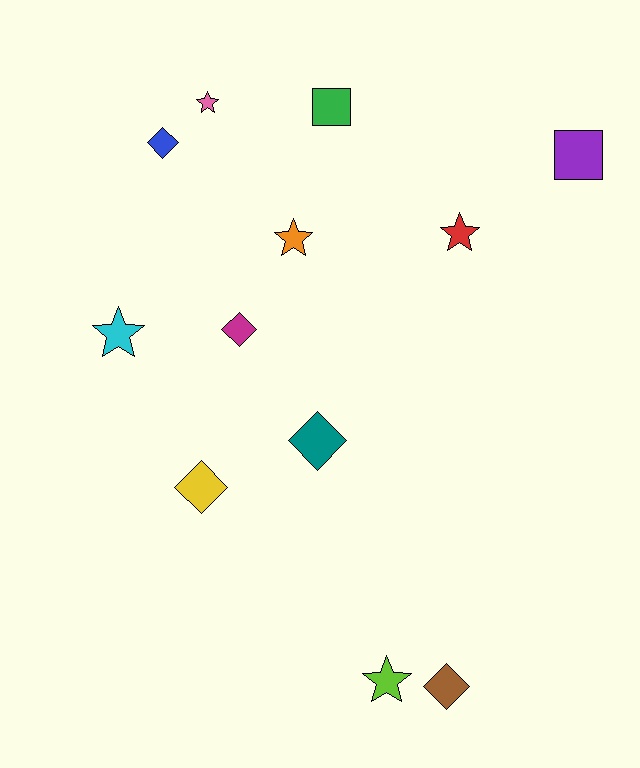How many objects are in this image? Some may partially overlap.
There are 12 objects.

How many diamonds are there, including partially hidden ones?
There are 5 diamonds.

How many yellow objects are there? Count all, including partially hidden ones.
There is 1 yellow object.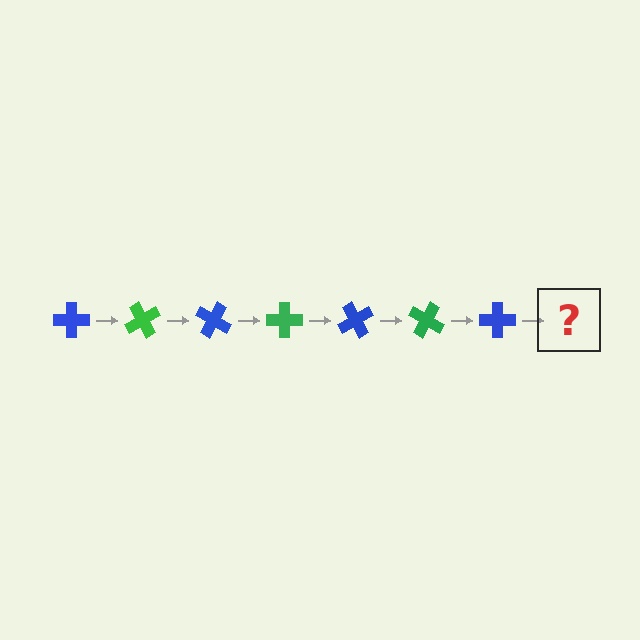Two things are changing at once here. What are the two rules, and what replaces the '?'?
The two rules are that it rotates 60 degrees each step and the color cycles through blue and green. The '?' should be a green cross, rotated 420 degrees from the start.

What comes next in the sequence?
The next element should be a green cross, rotated 420 degrees from the start.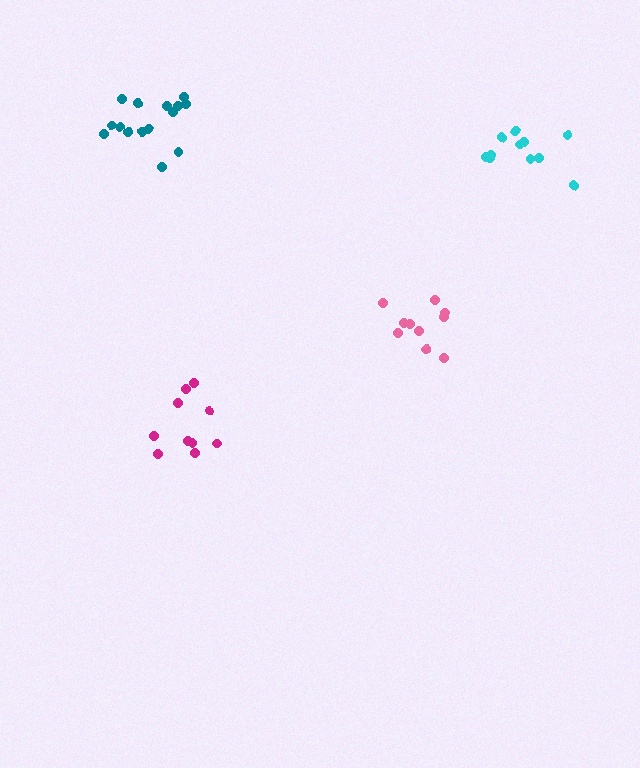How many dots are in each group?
Group 1: 10 dots, Group 2: 15 dots, Group 3: 11 dots, Group 4: 10 dots (46 total).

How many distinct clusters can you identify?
There are 4 distinct clusters.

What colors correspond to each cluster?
The clusters are colored: magenta, teal, cyan, pink.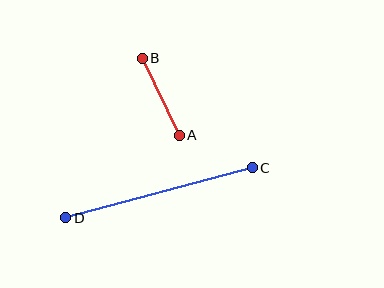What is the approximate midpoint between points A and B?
The midpoint is at approximately (161, 97) pixels.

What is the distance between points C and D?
The distance is approximately 193 pixels.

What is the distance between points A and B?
The distance is approximately 85 pixels.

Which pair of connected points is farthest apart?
Points C and D are farthest apart.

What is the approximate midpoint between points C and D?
The midpoint is at approximately (159, 193) pixels.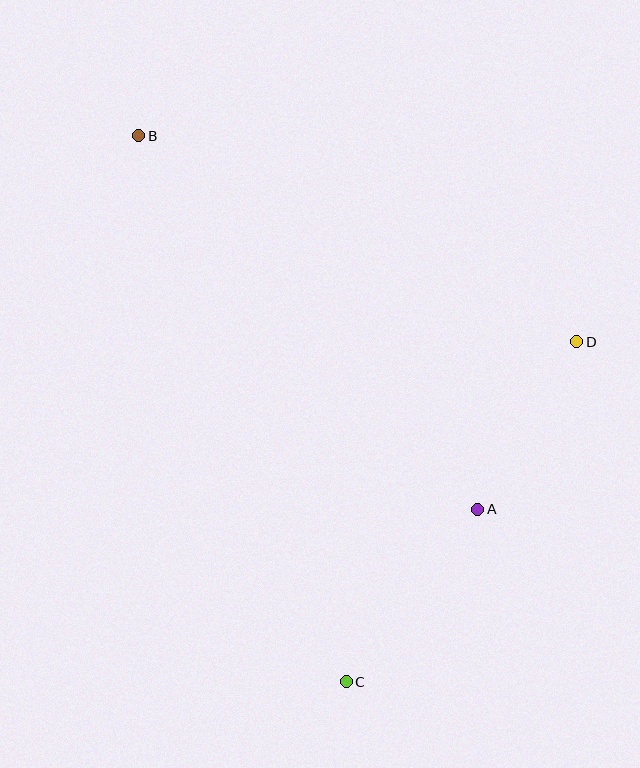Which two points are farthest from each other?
Points B and C are farthest from each other.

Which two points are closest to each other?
Points A and D are closest to each other.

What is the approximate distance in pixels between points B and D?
The distance between B and D is approximately 484 pixels.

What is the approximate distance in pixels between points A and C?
The distance between A and C is approximately 217 pixels.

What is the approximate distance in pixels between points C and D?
The distance between C and D is approximately 411 pixels.